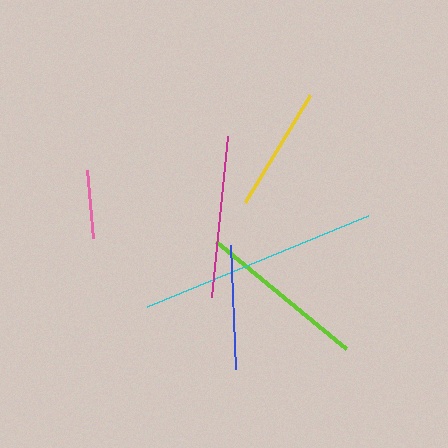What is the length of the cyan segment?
The cyan segment is approximately 239 pixels long.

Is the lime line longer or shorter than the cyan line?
The cyan line is longer than the lime line.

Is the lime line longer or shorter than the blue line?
The lime line is longer than the blue line.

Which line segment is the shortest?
The pink line is the shortest at approximately 68 pixels.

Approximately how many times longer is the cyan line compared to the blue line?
The cyan line is approximately 1.9 times the length of the blue line.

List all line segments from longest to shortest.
From longest to shortest: cyan, lime, magenta, yellow, blue, pink.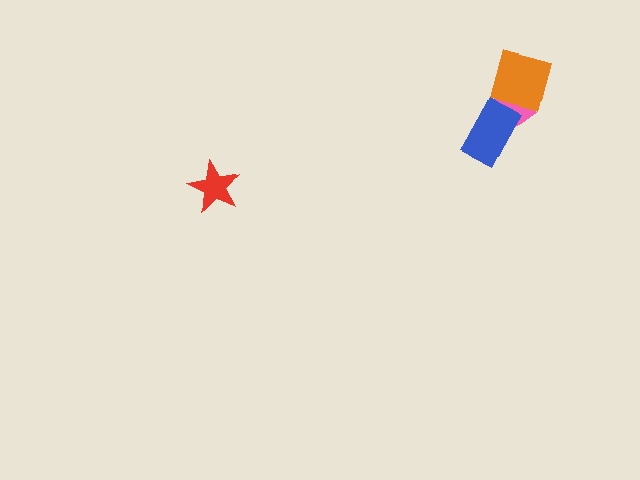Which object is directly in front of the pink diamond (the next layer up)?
The orange diamond is directly in front of the pink diamond.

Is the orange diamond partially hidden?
No, no other shape covers it.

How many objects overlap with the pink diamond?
2 objects overlap with the pink diamond.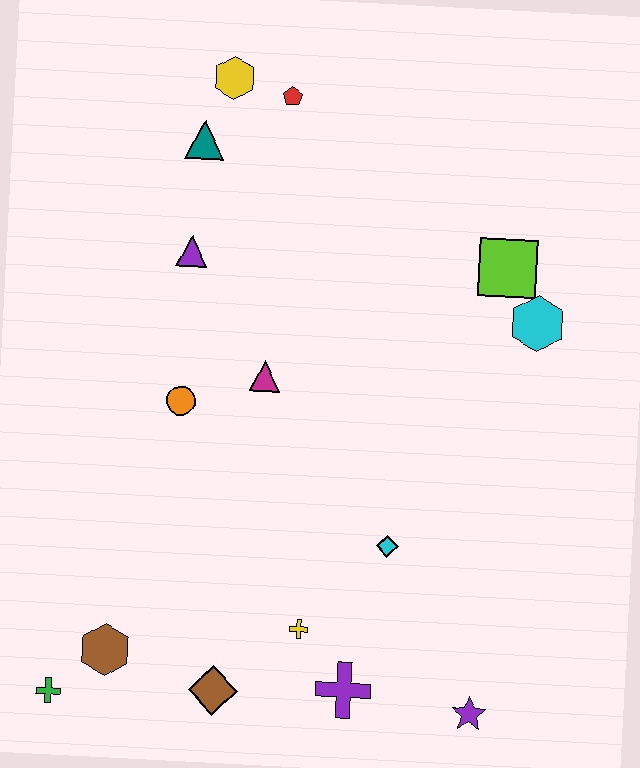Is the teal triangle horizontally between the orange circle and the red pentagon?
Yes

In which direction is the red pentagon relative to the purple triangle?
The red pentagon is above the purple triangle.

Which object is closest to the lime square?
The cyan hexagon is closest to the lime square.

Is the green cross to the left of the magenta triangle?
Yes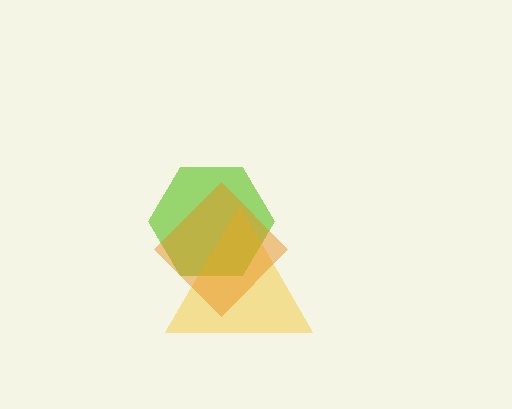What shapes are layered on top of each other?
The layered shapes are: a lime hexagon, a yellow triangle, an orange diamond.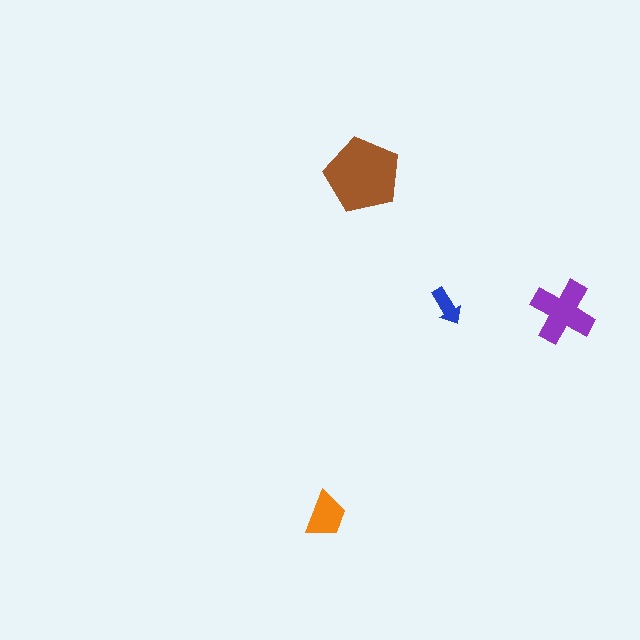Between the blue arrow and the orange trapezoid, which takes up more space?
The orange trapezoid.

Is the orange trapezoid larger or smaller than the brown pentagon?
Smaller.